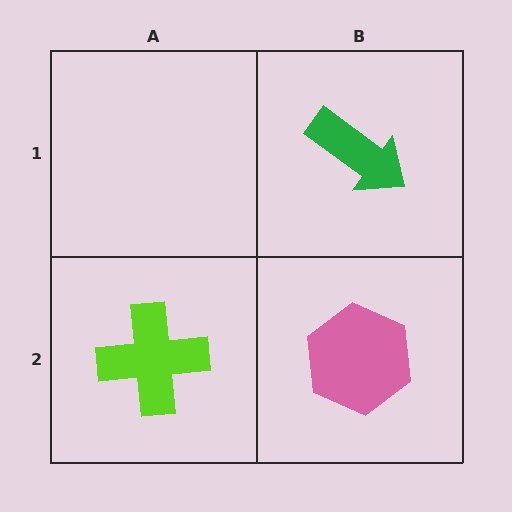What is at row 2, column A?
A lime cross.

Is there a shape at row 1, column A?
No, that cell is empty.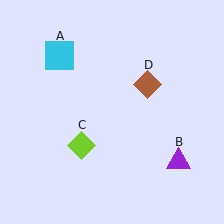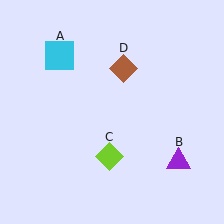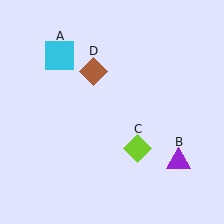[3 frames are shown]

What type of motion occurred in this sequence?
The lime diamond (object C), brown diamond (object D) rotated counterclockwise around the center of the scene.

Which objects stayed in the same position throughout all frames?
Cyan square (object A) and purple triangle (object B) remained stationary.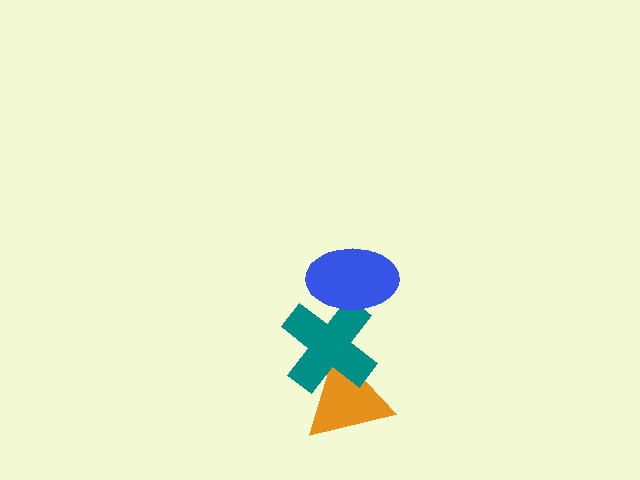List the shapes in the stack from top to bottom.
From top to bottom: the blue ellipse, the teal cross, the orange triangle.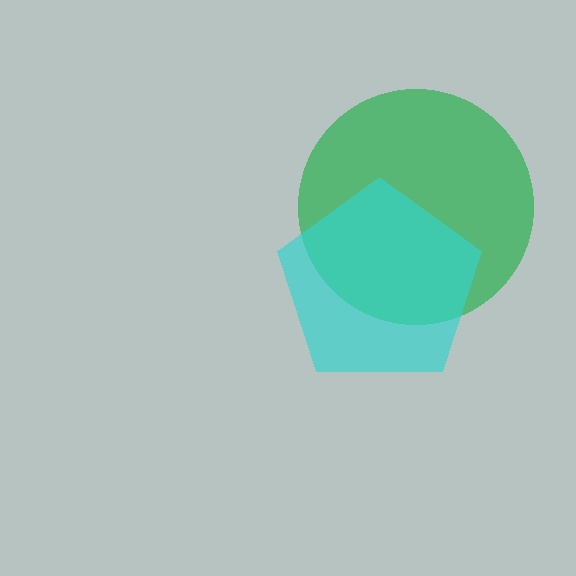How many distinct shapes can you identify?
There are 2 distinct shapes: a green circle, a cyan pentagon.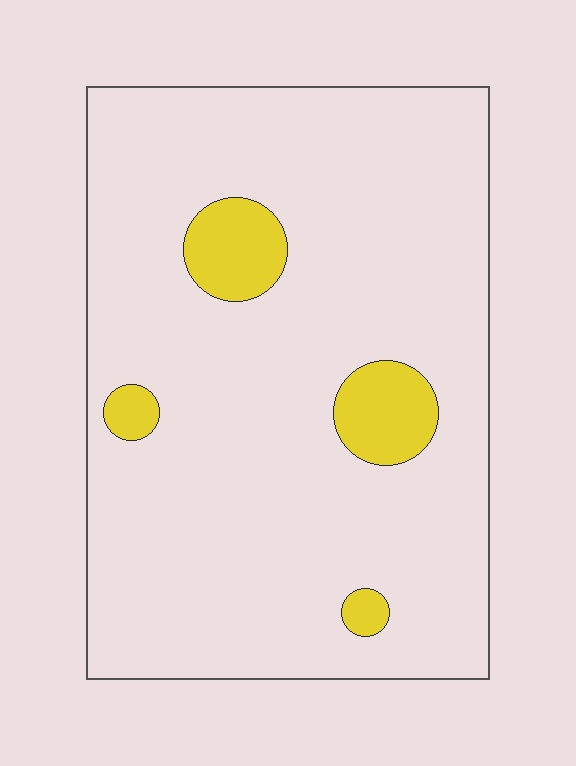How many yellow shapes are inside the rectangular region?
4.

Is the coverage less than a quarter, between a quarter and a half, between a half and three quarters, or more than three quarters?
Less than a quarter.